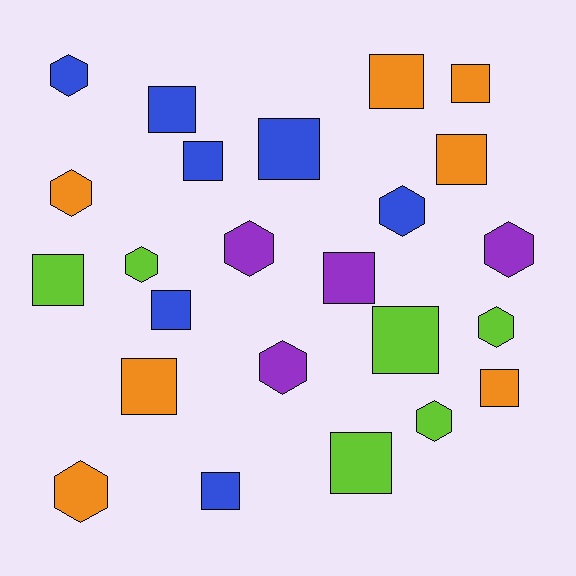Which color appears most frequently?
Orange, with 7 objects.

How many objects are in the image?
There are 24 objects.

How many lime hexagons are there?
There are 3 lime hexagons.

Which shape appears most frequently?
Square, with 14 objects.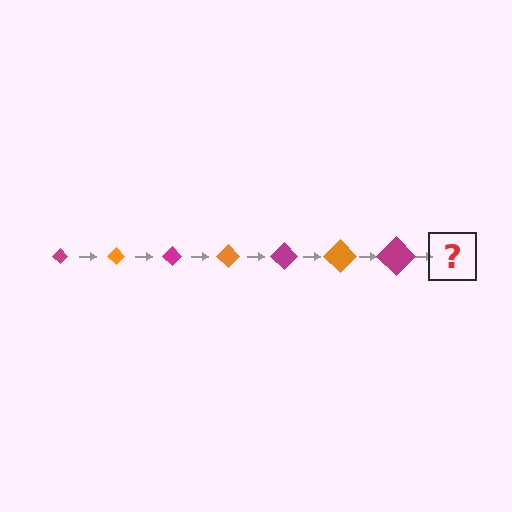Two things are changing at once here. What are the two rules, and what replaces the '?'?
The two rules are that the diamond grows larger each step and the color cycles through magenta and orange. The '?' should be an orange diamond, larger than the previous one.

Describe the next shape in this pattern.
It should be an orange diamond, larger than the previous one.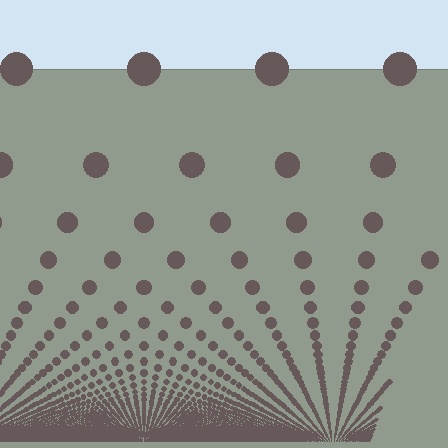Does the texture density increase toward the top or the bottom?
Density increases toward the bottom.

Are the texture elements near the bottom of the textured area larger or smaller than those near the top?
Smaller. The gradient is inverted — elements near the bottom are smaller and denser.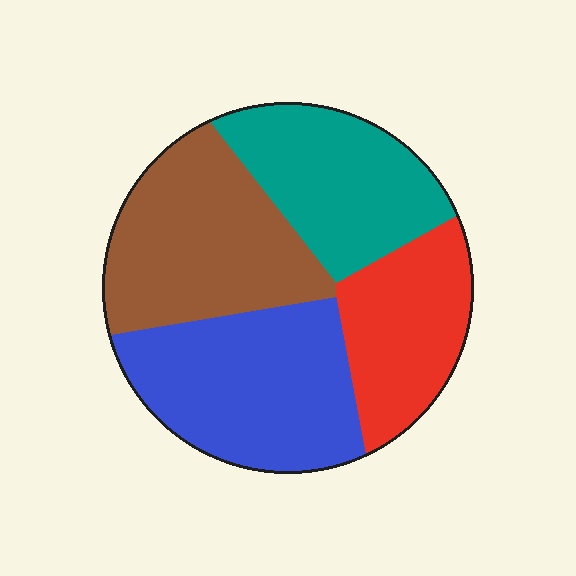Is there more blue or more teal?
Blue.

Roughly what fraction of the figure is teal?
Teal takes up about one quarter (1/4) of the figure.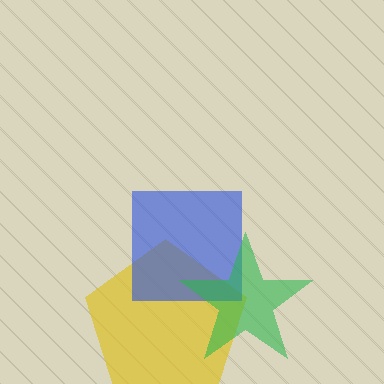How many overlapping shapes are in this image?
There are 3 overlapping shapes in the image.